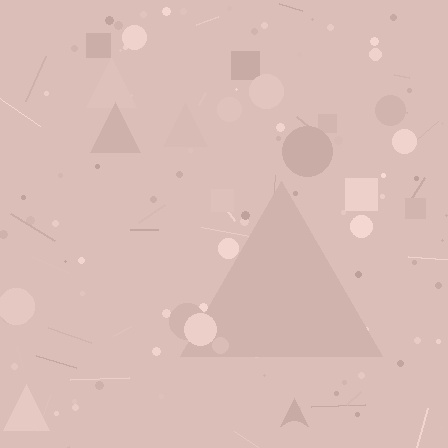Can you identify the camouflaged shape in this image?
The camouflaged shape is a triangle.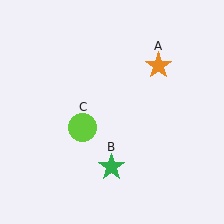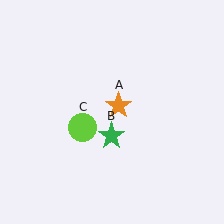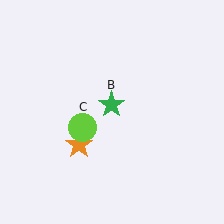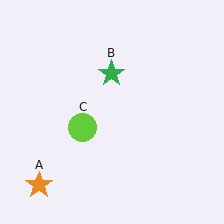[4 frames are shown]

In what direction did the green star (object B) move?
The green star (object B) moved up.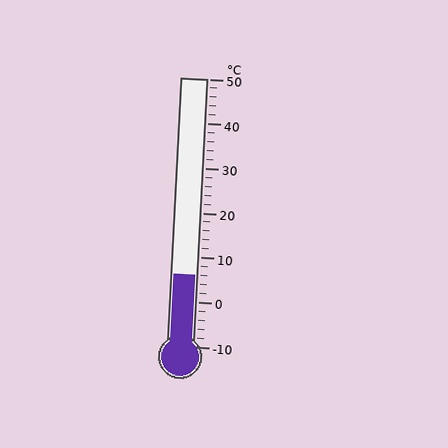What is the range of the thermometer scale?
The thermometer scale ranges from -10°C to 50°C.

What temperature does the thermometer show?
The thermometer shows approximately 6°C.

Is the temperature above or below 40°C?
The temperature is below 40°C.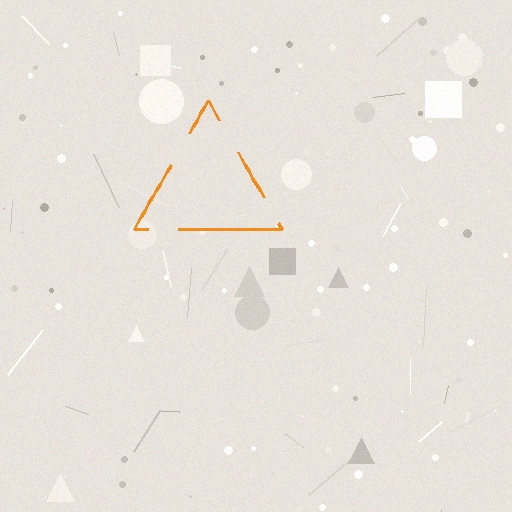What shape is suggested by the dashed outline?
The dashed outline suggests a triangle.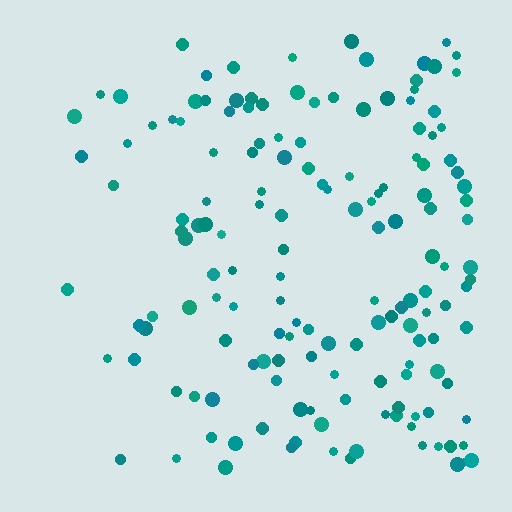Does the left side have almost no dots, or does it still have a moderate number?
Still a moderate number, just noticeably fewer than the right.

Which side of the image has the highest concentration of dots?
The right.